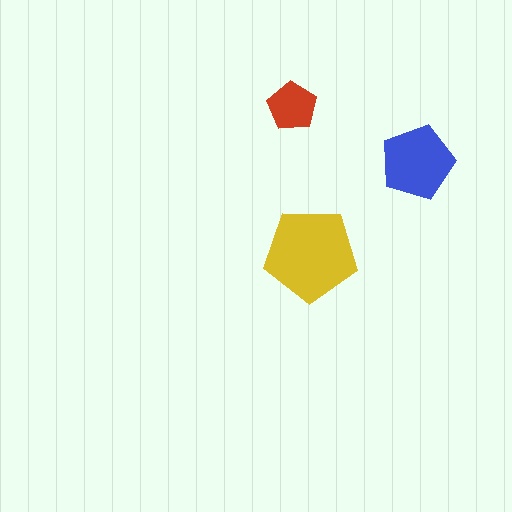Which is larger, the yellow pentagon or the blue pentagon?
The yellow one.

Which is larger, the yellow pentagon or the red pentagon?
The yellow one.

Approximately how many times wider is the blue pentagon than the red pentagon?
About 1.5 times wider.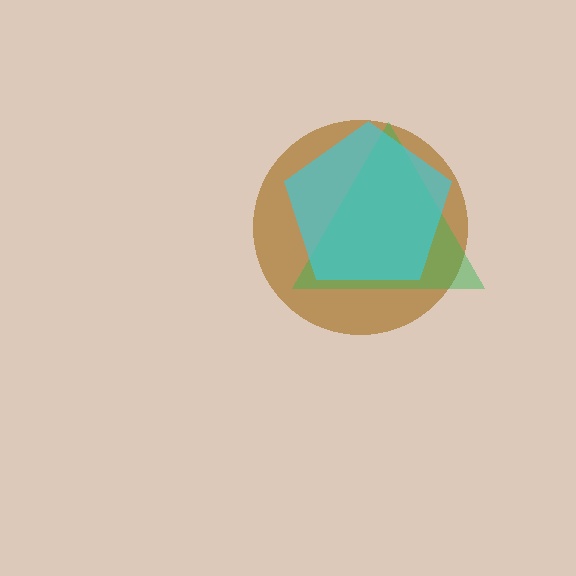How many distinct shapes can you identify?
There are 3 distinct shapes: a brown circle, a green triangle, a cyan pentagon.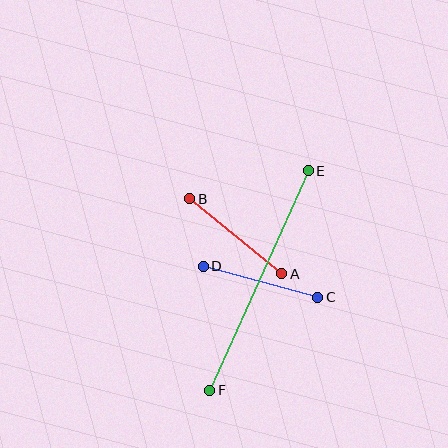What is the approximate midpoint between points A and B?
The midpoint is at approximately (236, 236) pixels.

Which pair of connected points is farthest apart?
Points E and F are farthest apart.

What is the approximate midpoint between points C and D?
The midpoint is at approximately (260, 282) pixels.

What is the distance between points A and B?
The distance is approximately 119 pixels.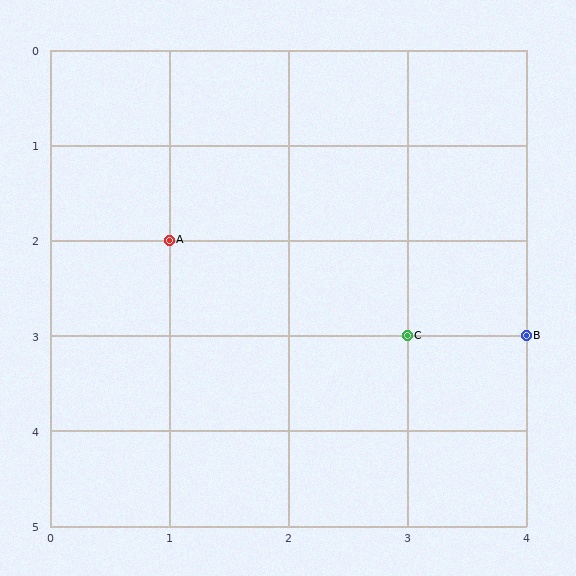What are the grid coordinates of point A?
Point A is at grid coordinates (1, 2).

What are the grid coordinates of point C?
Point C is at grid coordinates (3, 3).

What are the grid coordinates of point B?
Point B is at grid coordinates (4, 3).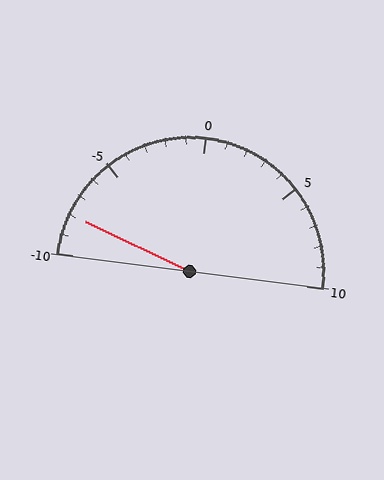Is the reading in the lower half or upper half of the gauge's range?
The reading is in the lower half of the range (-10 to 10).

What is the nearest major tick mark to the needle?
The nearest major tick mark is -10.